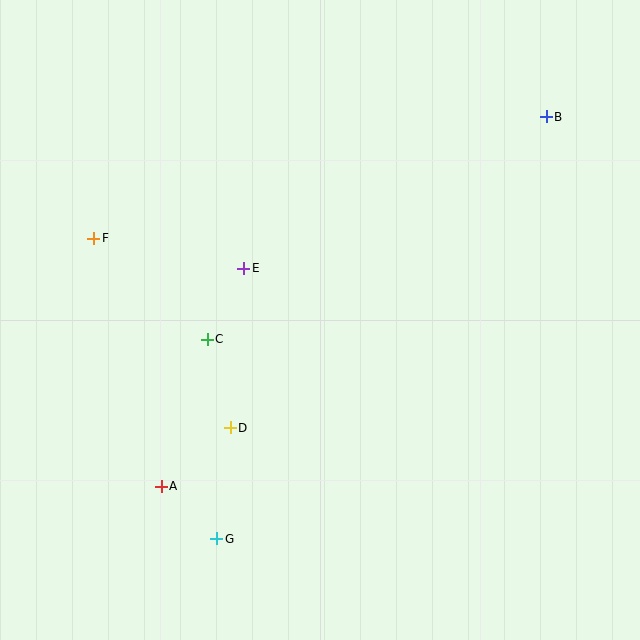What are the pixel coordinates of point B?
Point B is at (546, 117).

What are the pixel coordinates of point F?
Point F is at (94, 238).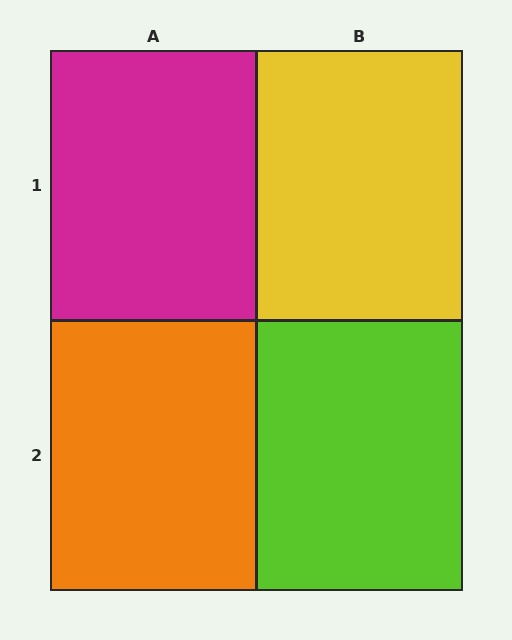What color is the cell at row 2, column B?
Lime.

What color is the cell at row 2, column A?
Orange.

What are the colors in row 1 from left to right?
Magenta, yellow.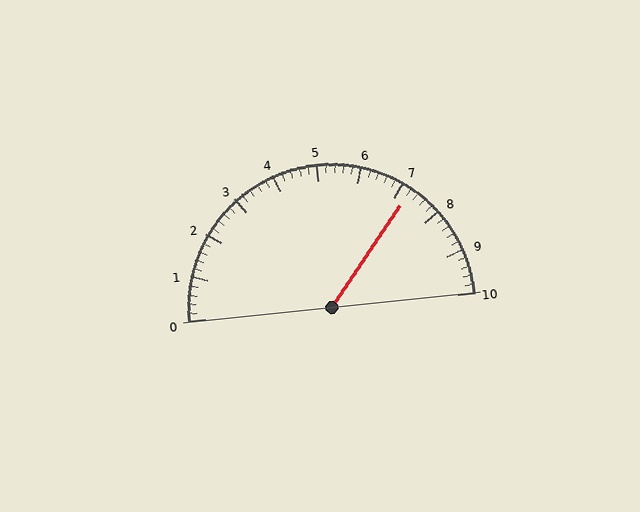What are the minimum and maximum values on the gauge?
The gauge ranges from 0 to 10.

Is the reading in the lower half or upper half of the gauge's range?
The reading is in the upper half of the range (0 to 10).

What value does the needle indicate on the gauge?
The needle indicates approximately 7.2.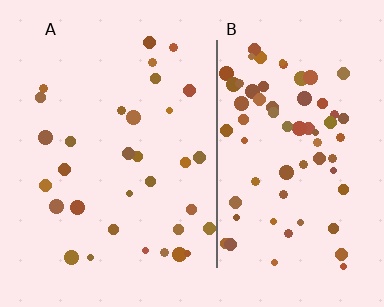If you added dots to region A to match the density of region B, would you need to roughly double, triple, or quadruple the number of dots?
Approximately double.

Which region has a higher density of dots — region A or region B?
B (the right).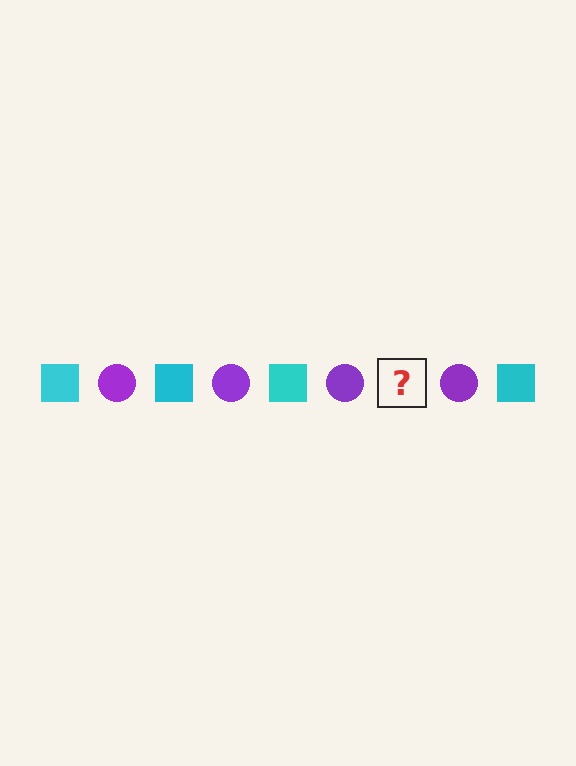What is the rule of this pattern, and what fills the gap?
The rule is that the pattern alternates between cyan square and purple circle. The gap should be filled with a cyan square.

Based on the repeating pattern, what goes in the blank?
The blank should be a cyan square.